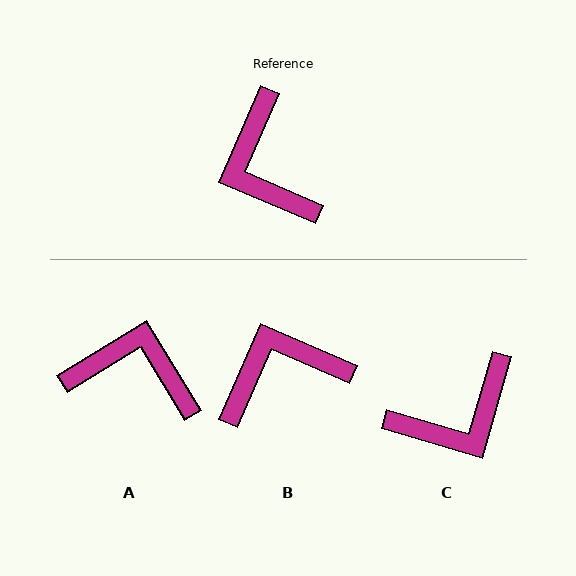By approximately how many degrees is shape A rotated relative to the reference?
Approximately 125 degrees clockwise.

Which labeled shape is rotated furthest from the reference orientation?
A, about 125 degrees away.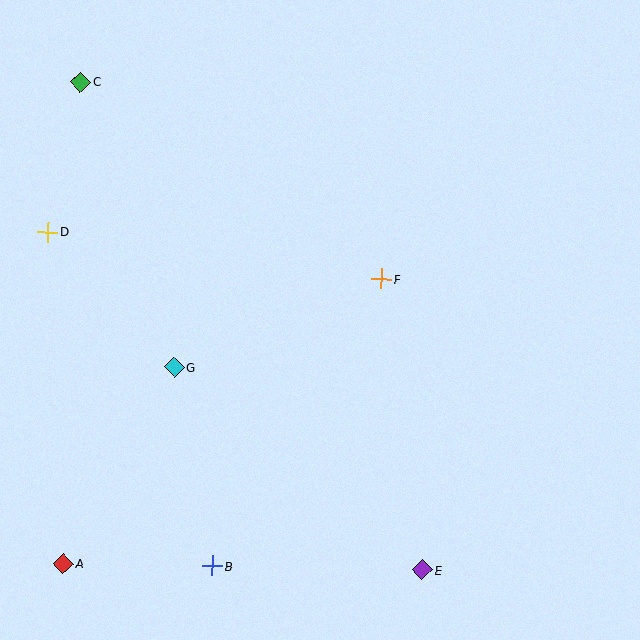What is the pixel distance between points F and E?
The distance between F and E is 293 pixels.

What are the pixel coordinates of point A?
Point A is at (63, 563).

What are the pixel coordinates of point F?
Point F is at (381, 279).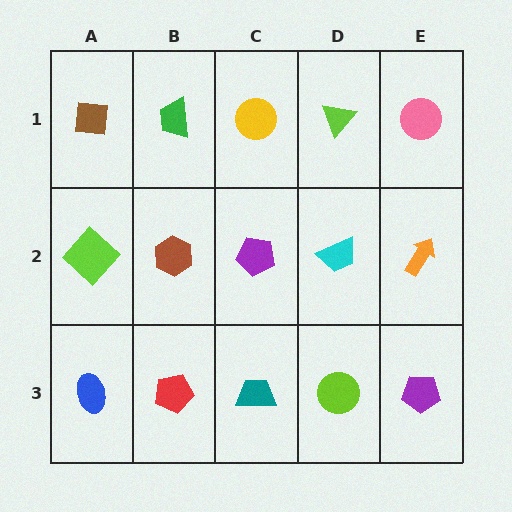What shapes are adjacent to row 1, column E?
An orange arrow (row 2, column E), a lime triangle (row 1, column D).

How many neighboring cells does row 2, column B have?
4.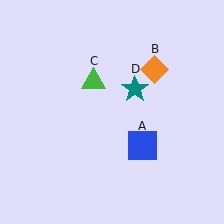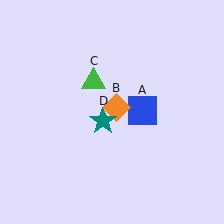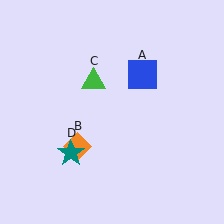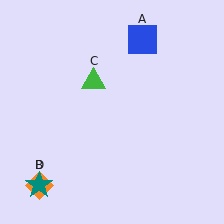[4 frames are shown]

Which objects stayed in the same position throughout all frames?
Green triangle (object C) remained stationary.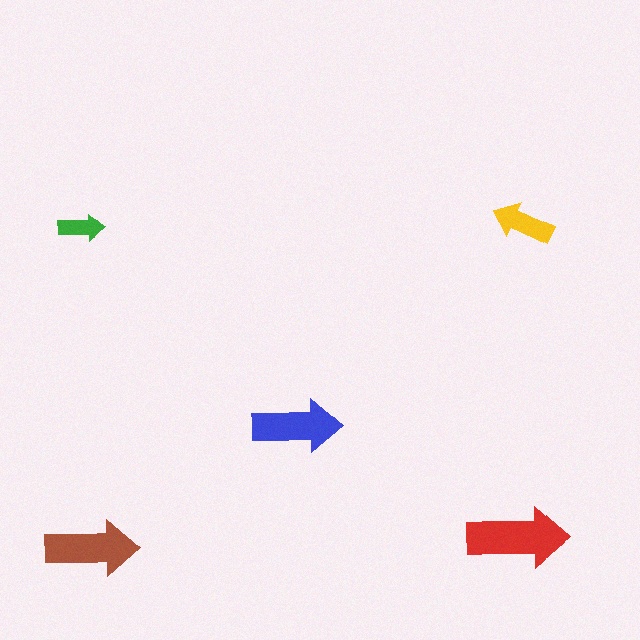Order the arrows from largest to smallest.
the red one, the brown one, the blue one, the yellow one, the green one.